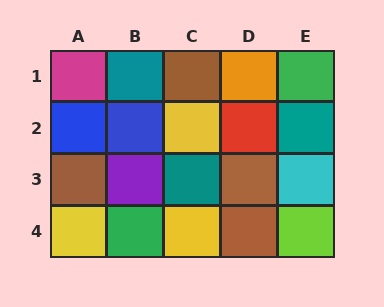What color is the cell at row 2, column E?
Teal.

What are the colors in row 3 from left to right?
Brown, purple, teal, brown, cyan.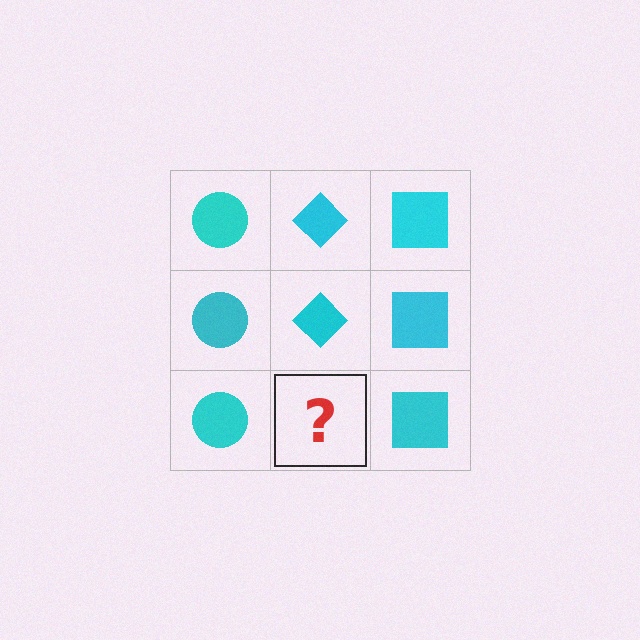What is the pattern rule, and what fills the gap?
The rule is that each column has a consistent shape. The gap should be filled with a cyan diamond.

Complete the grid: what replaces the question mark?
The question mark should be replaced with a cyan diamond.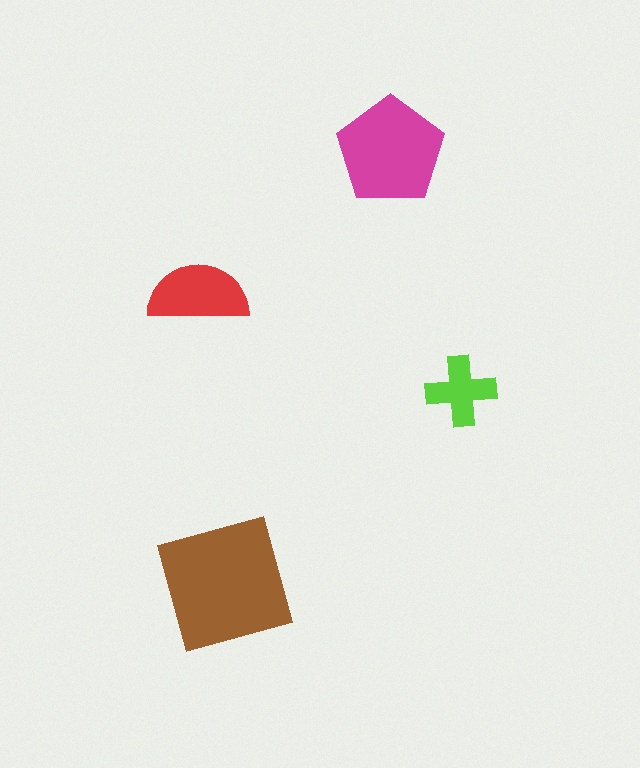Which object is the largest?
The brown square.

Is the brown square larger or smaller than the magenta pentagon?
Larger.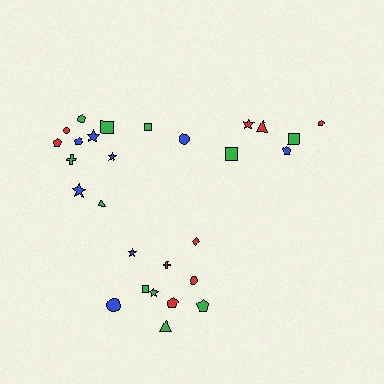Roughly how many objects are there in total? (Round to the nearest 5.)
Roughly 30 objects in total.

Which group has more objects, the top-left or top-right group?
The top-left group.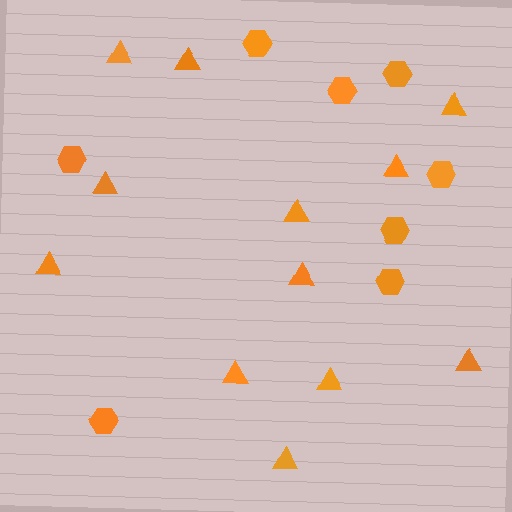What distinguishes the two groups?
There are 2 groups: one group of triangles (12) and one group of hexagons (8).